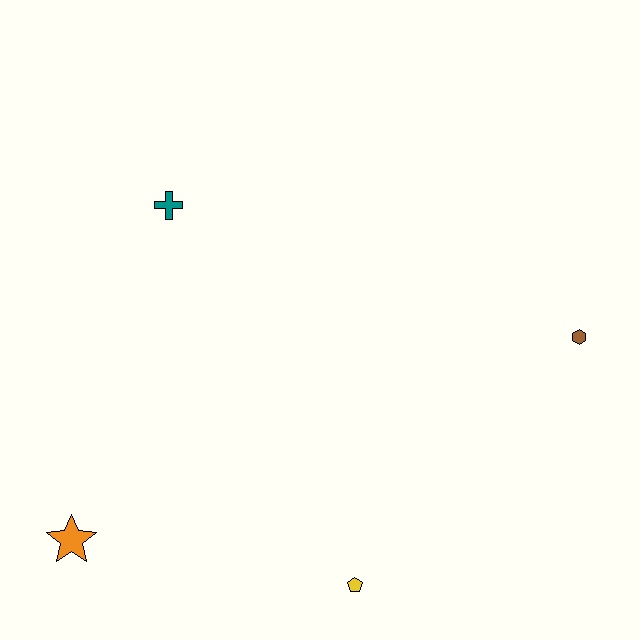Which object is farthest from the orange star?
The brown hexagon is farthest from the orange star.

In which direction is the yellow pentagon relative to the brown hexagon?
The yellow pentagon is below the brown hexagon.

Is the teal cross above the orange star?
Yes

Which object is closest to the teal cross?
The orange star is closest to the teal cross.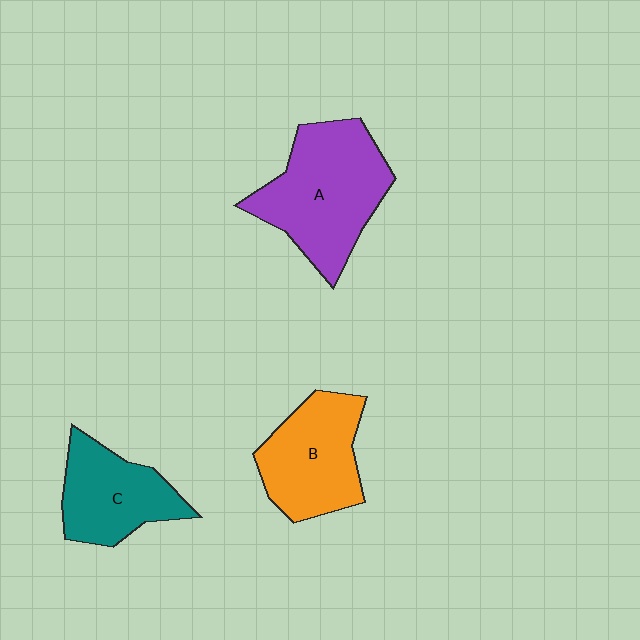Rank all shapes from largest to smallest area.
From largest to smallest: A (purple), B (orange), C (teal).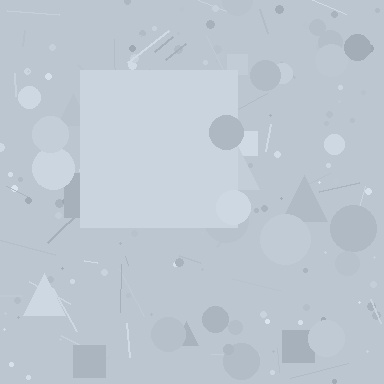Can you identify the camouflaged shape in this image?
The camouflaged shape is a square.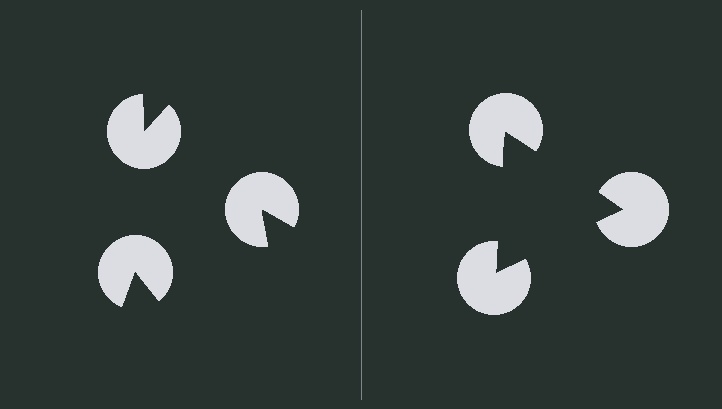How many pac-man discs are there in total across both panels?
6 — 3 on each side.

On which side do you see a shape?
An illusory triangle appears on the right side. On the left side the wedge cuts are rotated, so no coherent shape forms.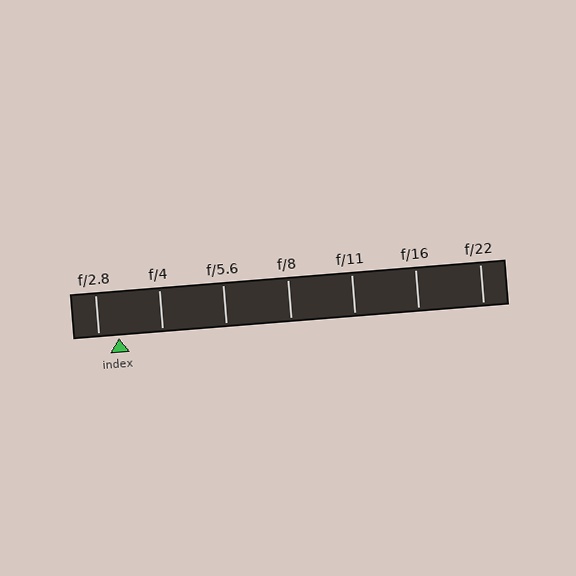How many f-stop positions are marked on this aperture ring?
There are 7 f-stop positions marked.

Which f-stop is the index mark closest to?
The index mark is closest to f/2.8.